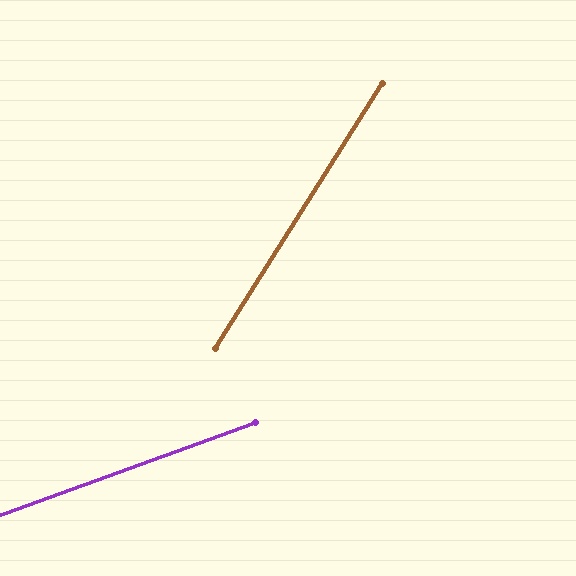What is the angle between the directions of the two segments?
Approximately 38 degrees.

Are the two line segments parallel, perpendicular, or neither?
Neither parallel nor perpendicular — they differ by about 38°.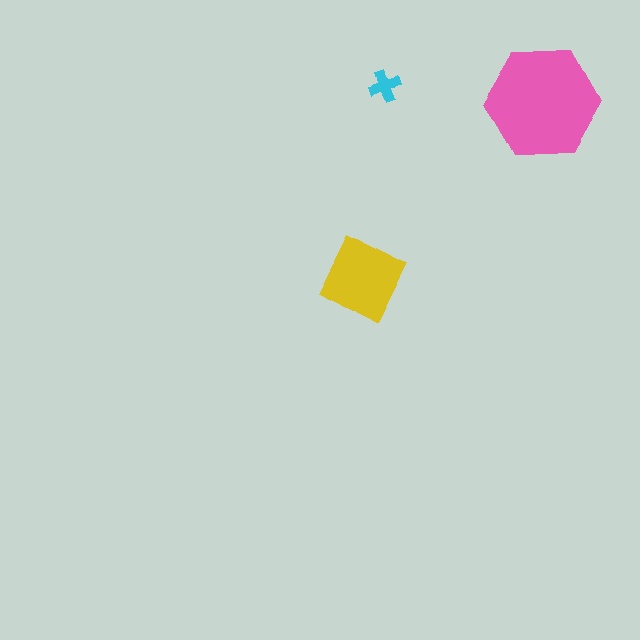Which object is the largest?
The pink hexagon.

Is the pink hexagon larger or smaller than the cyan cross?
Larger.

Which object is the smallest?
The cyan cross.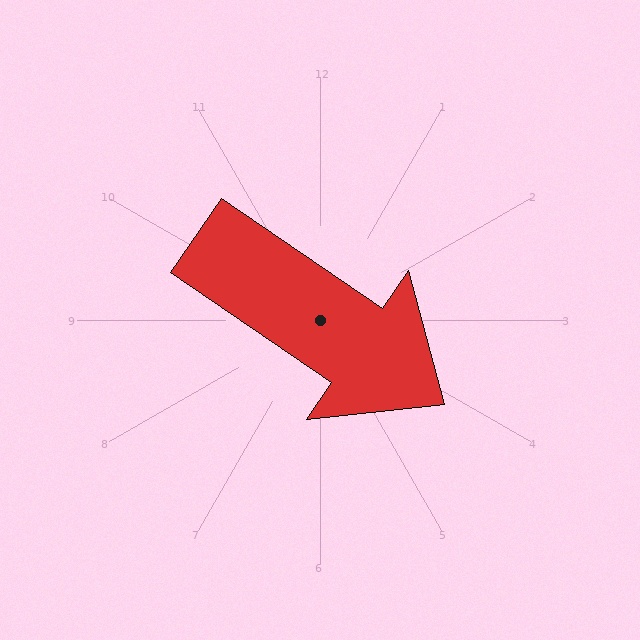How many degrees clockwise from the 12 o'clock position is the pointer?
Approximately 124 degrees.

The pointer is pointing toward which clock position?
Roughly 4 o'clock.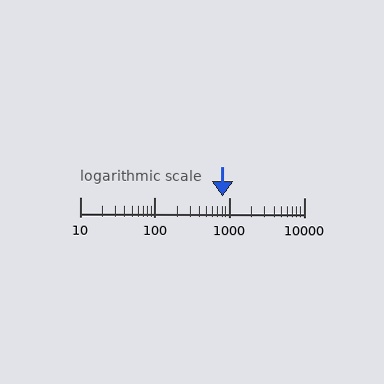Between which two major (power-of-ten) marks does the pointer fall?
The pointer is between 100 and 1000.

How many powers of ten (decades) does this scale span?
The scale spans 3 decades, from 10 to 10000.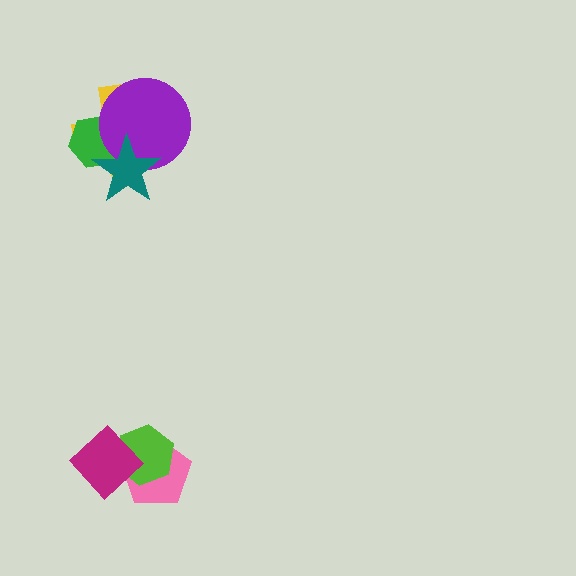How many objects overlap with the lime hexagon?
2 objects overlap with the lime hexagon.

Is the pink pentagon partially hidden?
Yes, it is partially covered by another shape.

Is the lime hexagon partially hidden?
Yes, it is partially covered by another shape.